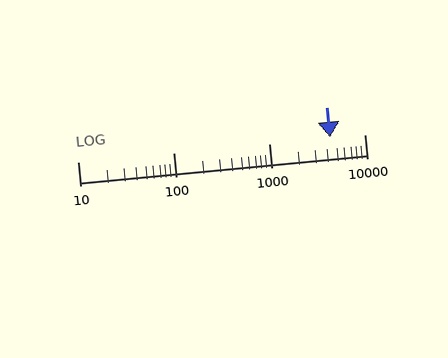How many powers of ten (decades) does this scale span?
The scale spans 3 decades, from 10 to 10000.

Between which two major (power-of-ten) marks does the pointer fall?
The pointer is between 1000 and 10000.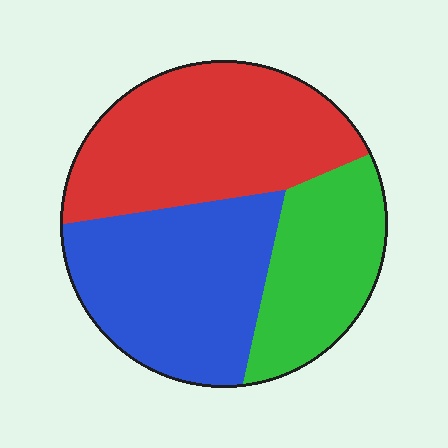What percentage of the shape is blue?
Blue takes up about three eighths (3/8) of the shape.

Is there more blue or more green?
Blue.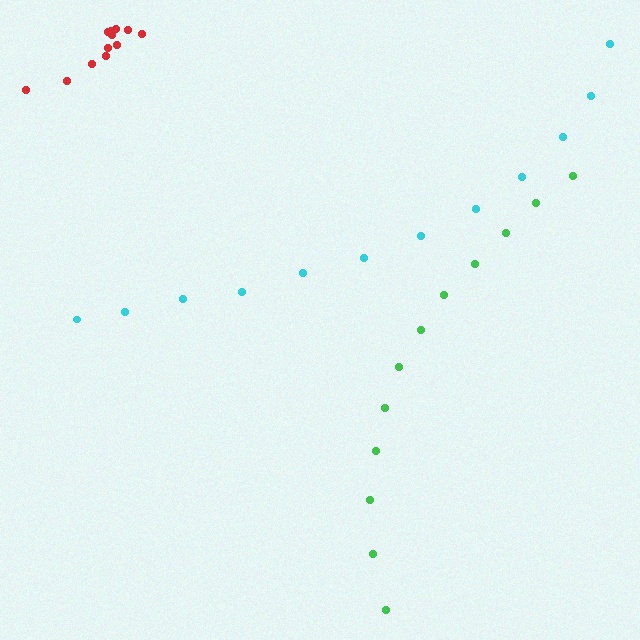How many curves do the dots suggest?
There are 3 distinct paths.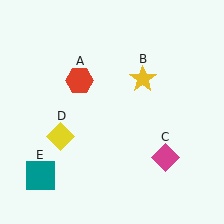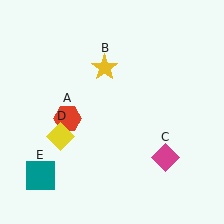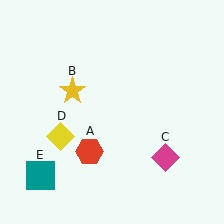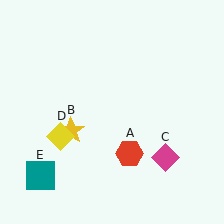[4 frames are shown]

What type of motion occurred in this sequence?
The red hexagon (object A), yellow star (object B) rotated counterclockwise around the center of the scene.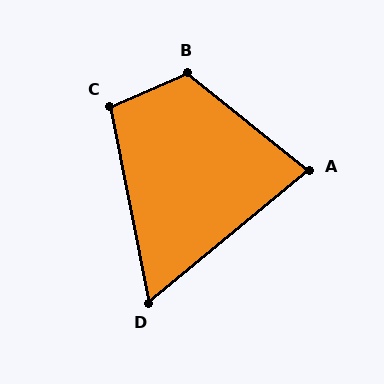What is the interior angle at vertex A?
Approximately 78 degrees (acute).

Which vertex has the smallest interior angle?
D, at approximately 62 degrees.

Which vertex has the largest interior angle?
B, at approximately 118 degrees.